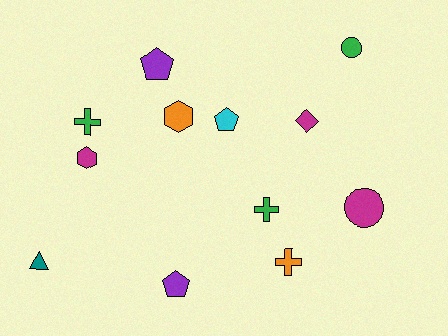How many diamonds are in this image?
There is 1 diamond.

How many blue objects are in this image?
There are no blue objects.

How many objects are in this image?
There are 12 objects.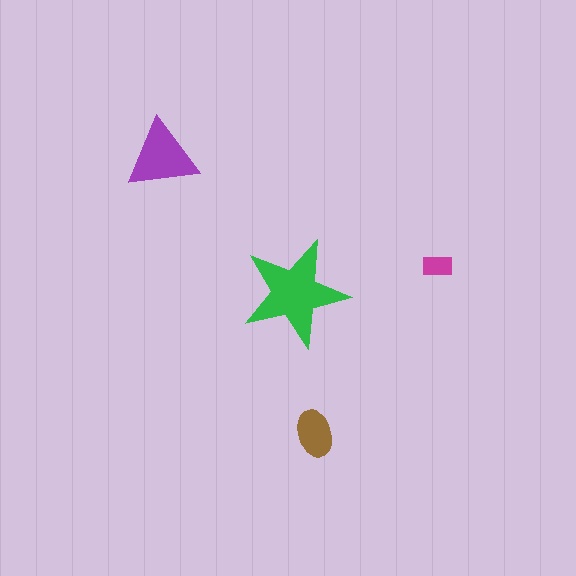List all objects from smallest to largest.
The magenta rectangle, the brown ellipse, the purple triangle, the green star.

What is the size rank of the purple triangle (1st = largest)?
2nd.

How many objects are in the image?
There are 4 objects in the image.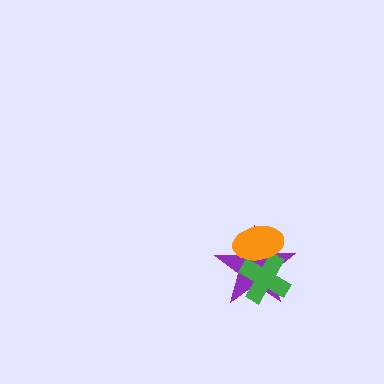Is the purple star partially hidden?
Yes, it is partially covered by another shape.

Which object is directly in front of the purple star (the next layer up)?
The green cross is directly in front of the purple star.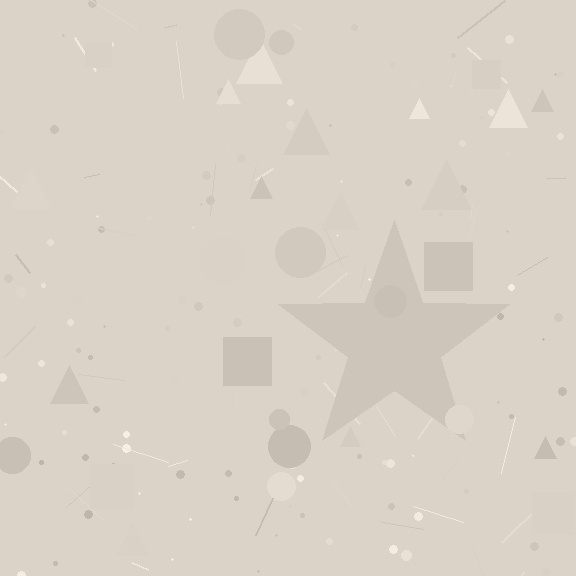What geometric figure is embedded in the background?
A star is embedded in the background.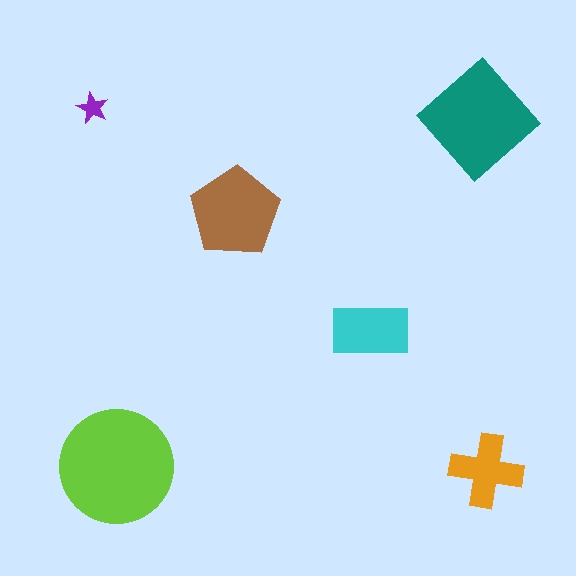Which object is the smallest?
The purple star.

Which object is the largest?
The lime circle.